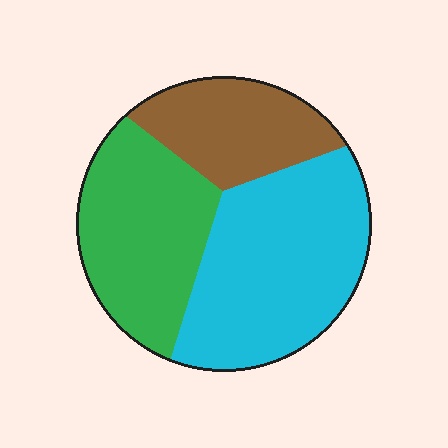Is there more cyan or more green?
Cyan.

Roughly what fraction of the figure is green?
Green covers around 35% of the figure.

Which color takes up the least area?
Brown, at roughly 20%.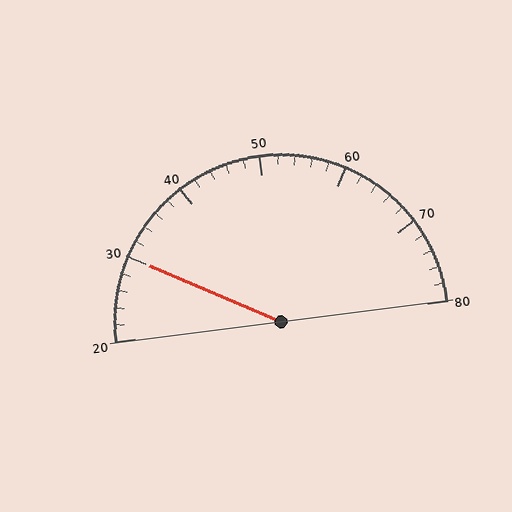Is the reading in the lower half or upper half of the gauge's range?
The reading is in the lower half of the range (20 to 80).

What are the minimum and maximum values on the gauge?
The gauge ranges from 20 to 80.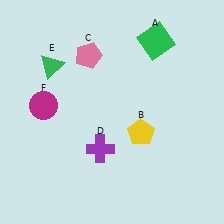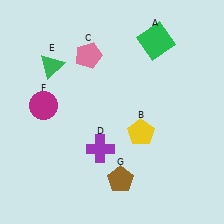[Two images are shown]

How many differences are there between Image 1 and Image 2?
There is 1 difference between the two images.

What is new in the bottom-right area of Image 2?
A brown pentagon (G) was added in the bottom-right area of Image 2.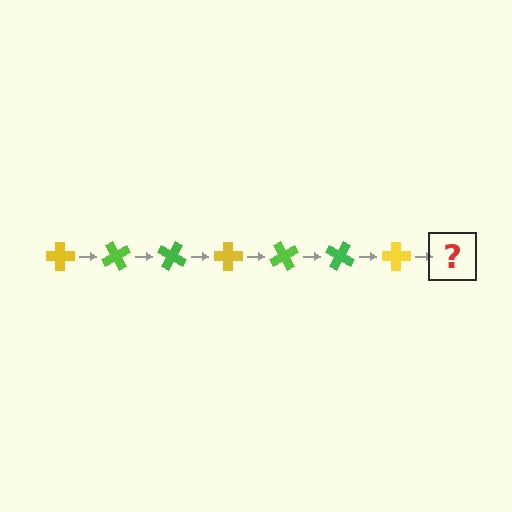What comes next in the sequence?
The next element should be a lime cross, rotated 420 degrees from the start.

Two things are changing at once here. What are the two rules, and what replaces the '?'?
The two rules are that it rotates 60 degrees each step and the color cycles through yellow, lime, and green. The '?' should be a lime cross, rotated 420 degrees from the start.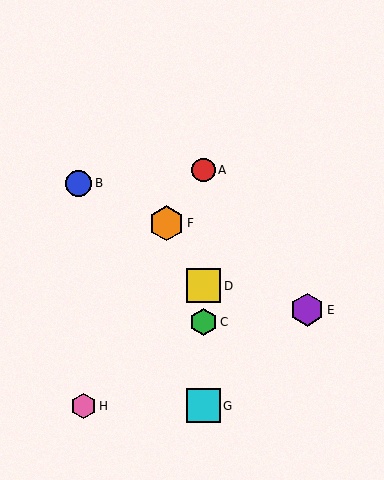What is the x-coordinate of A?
Object A is at x≈204.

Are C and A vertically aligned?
Yes, both are at x≈204.